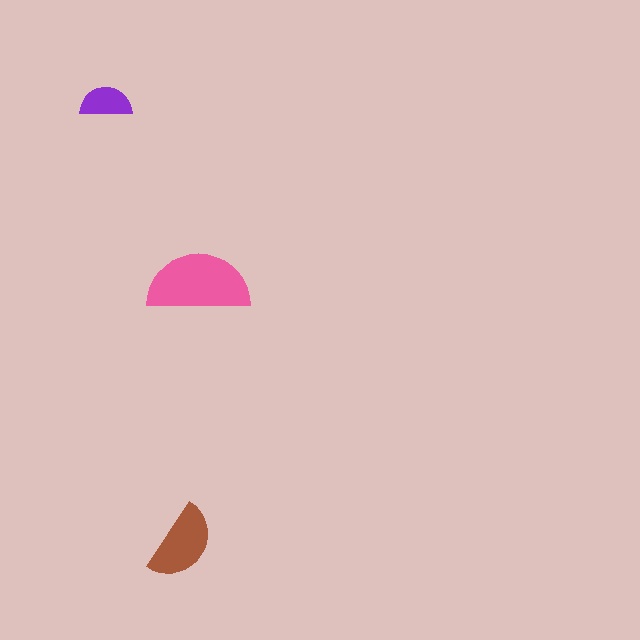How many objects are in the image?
There are 3 objects in the image.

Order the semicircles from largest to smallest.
the pink one, the brown one, the purple one.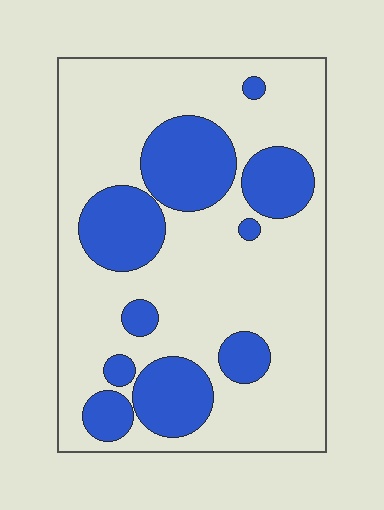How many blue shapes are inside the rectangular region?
10.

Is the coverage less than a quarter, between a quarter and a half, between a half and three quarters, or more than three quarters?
Between a quarter and a half.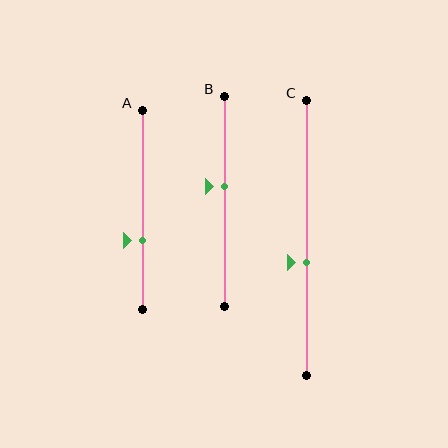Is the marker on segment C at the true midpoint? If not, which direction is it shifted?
No, the marker on segment C is shifted downward by about 9% of the segment length.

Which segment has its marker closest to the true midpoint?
Segment B has its marker closest to the true midpoint.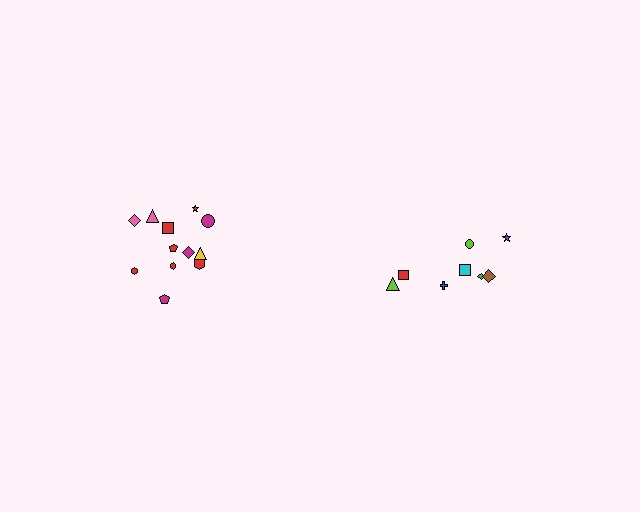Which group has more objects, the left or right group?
The left group.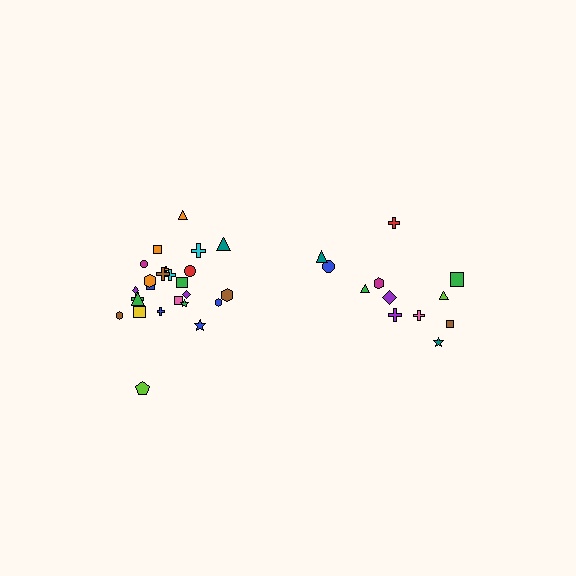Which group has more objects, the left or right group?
The left group.